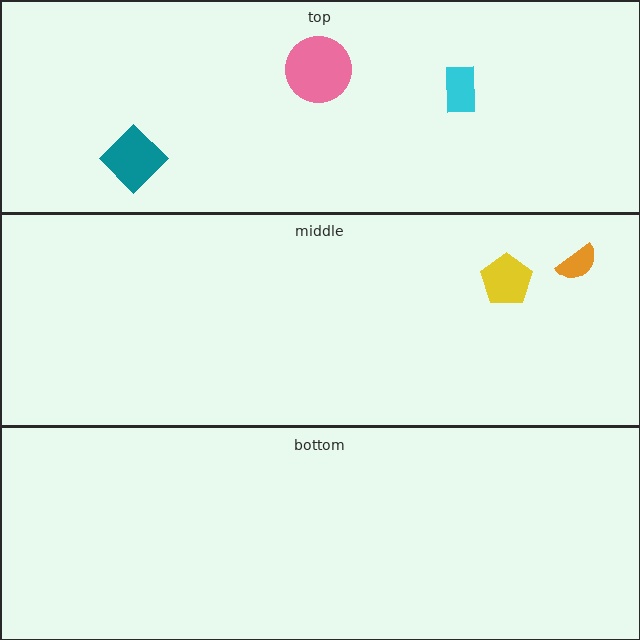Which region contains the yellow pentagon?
The middle region.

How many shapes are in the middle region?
2.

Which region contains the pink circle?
The top region.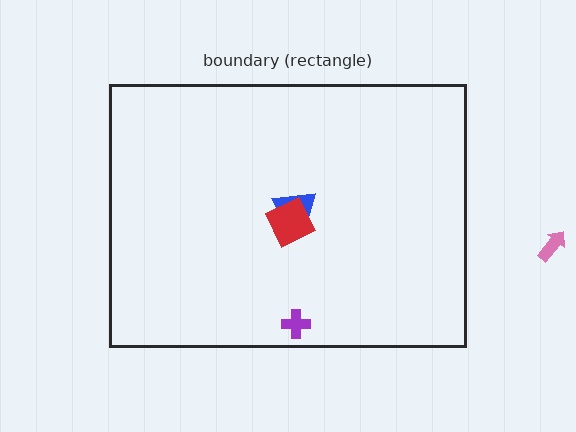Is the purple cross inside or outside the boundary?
Inside.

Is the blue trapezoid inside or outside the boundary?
Inside.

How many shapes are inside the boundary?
3 inside, 1 outside.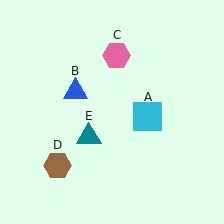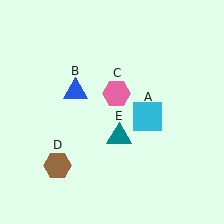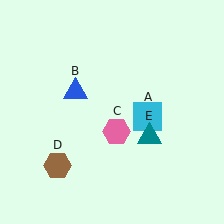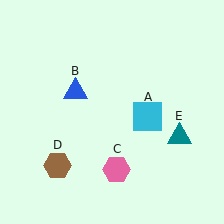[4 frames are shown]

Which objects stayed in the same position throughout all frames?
Cyan square (object A) and blue triangle (object B) and brown hexagon (object D) remained stationary.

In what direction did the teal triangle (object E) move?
The teal triangle (object E) moved right.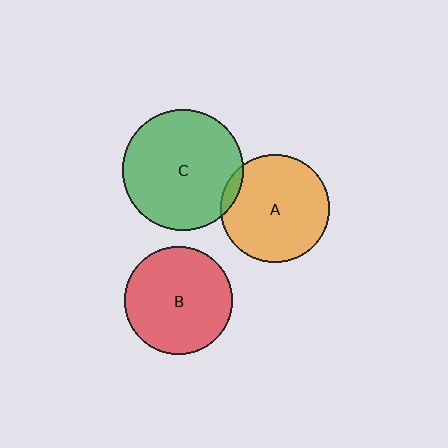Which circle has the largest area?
Circle C (green).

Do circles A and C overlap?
Yes.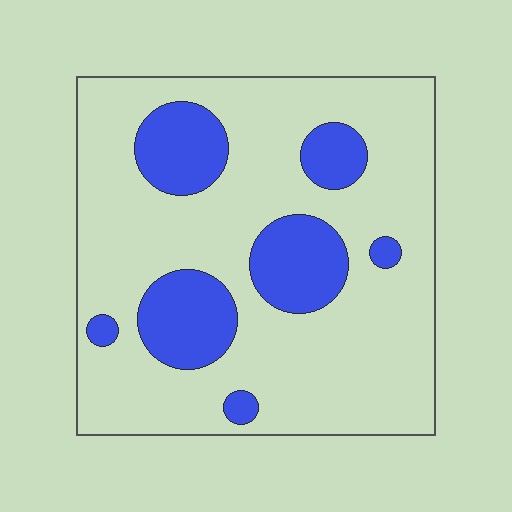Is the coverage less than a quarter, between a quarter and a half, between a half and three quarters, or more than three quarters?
Less than a quarter.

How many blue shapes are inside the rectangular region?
7.